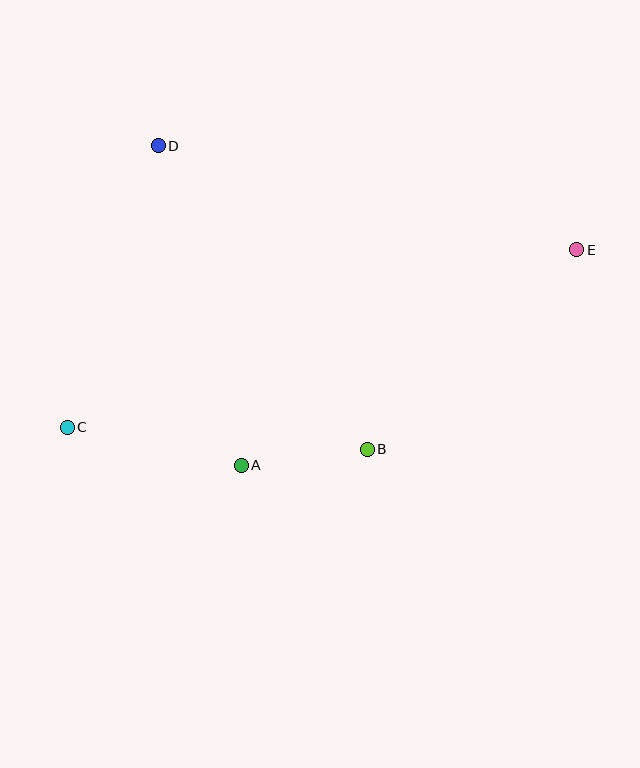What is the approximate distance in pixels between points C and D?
The distance between C and D is approximately 296 pixels.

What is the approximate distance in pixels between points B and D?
The distance between B and D is approximately 368 pixels.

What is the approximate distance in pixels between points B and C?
The distance between B and C is approximately 301 pixels.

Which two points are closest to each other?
Points A and B are closest to each other.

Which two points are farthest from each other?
Points C and E are farthest from each other.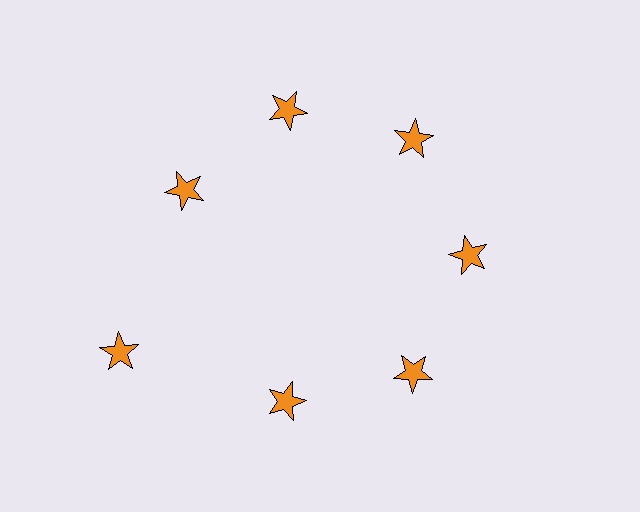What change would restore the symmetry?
The symmetry would be restored by moving it inward, back onto the ring so that all 7 stars sit at equal angles and equal distance from the center.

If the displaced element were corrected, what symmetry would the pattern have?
It would have 7-fold rotational symmetry — the pattern would map onto itself every 51 degrees.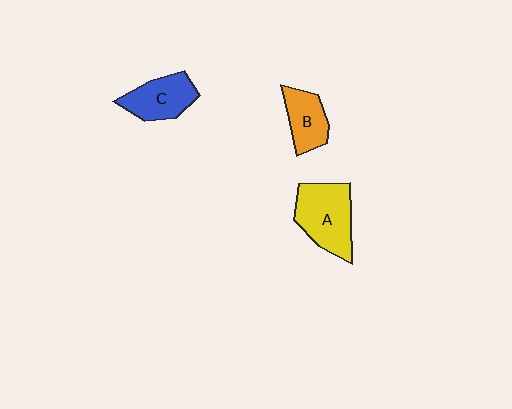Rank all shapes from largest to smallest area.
From largest to smallest: A (yellow), C (blue), B (orange).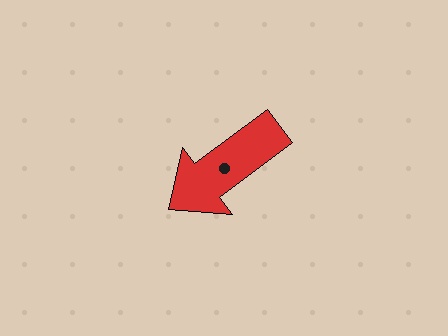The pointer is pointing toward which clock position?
Roughly 8 o'clock.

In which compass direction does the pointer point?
Southwest.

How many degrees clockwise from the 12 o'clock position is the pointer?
Approximately 233 degrees.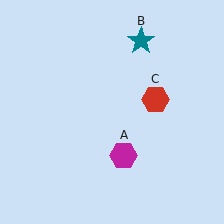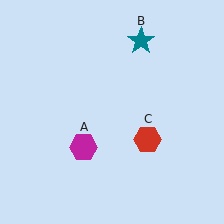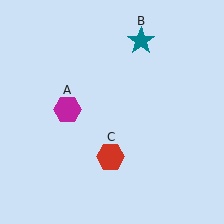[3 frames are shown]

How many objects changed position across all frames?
2 objects changed position: magenta hexagon (object A), red hexagon (object C).